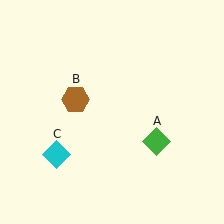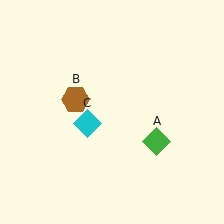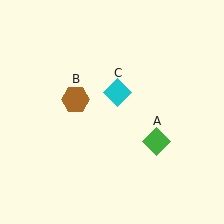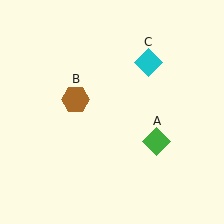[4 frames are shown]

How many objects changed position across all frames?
1 object changed position: cyan diamond (object C).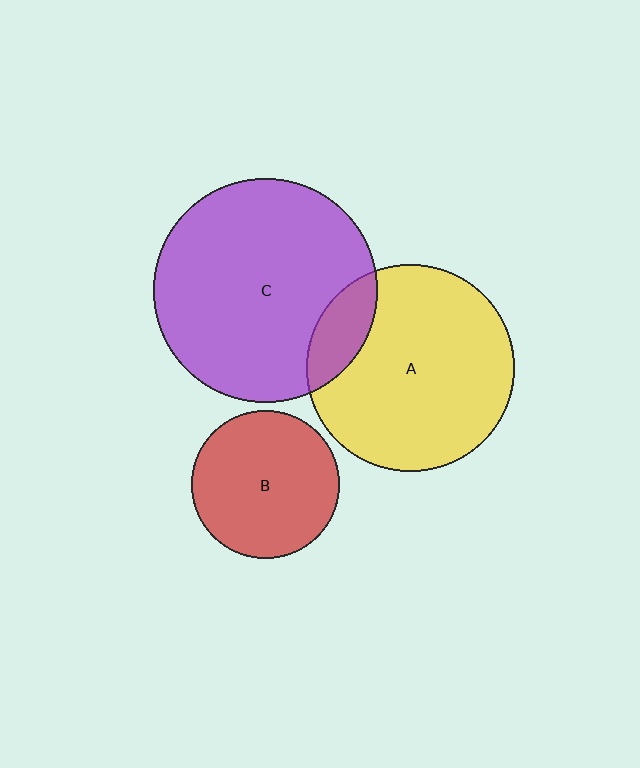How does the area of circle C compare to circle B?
Approximately 2.3 times.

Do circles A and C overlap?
Yes.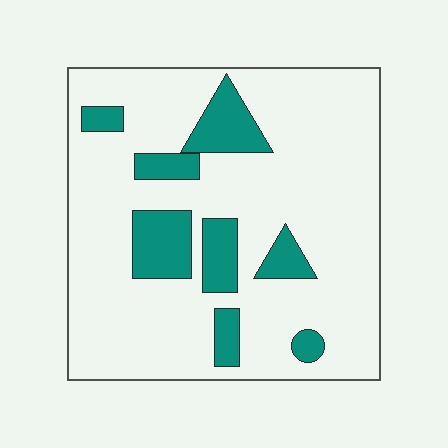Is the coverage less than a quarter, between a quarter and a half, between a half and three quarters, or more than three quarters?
Less than a quarter.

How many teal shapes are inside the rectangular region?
8.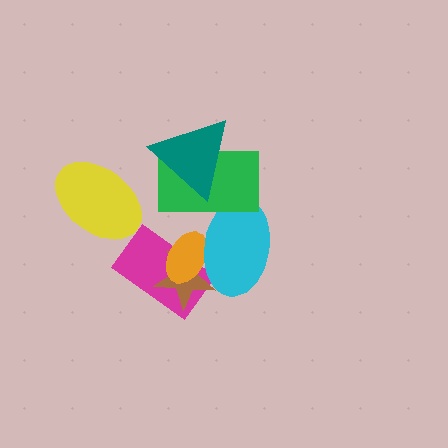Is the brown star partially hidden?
Yes, it is partially covered by another shape.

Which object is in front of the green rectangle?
The teal triangle is in front of the green rectangle.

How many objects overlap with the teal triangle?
1 object overlaps with the teal triangle.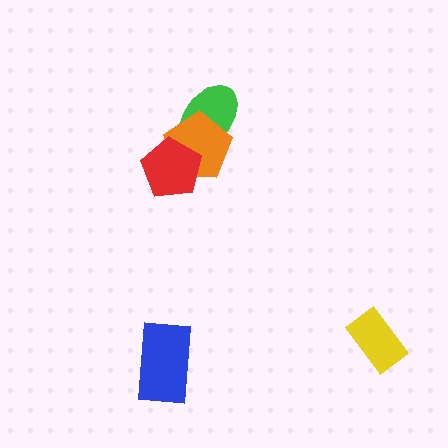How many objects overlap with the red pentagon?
1 object overlaps with the red pentagon.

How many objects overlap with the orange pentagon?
2 objects overlap with the orange pentagon.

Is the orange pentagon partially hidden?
Yes, it is partially covered by another shape.